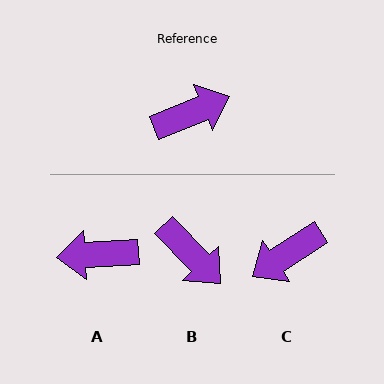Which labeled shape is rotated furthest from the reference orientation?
C, about 170 degrees away.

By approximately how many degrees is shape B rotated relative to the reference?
Approximately 68 degrees clockwise.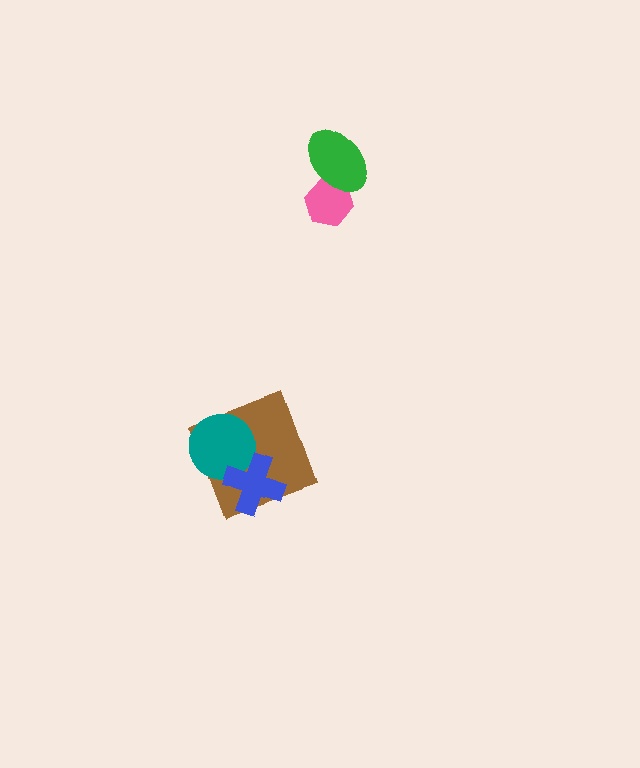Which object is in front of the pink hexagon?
The green ellipse is in front of the pink hexagon.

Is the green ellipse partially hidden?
No, no other shape covers it.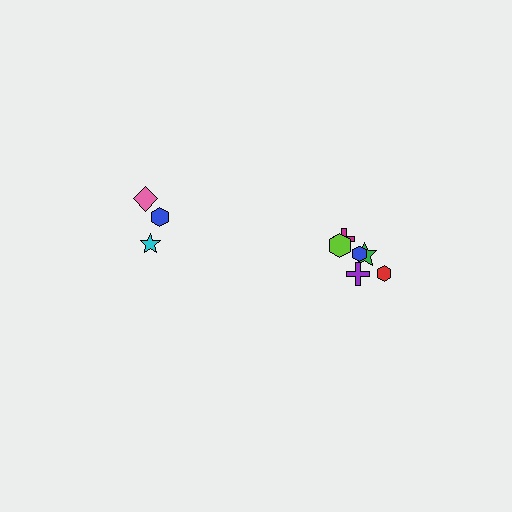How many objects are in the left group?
There are 3 objects.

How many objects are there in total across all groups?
There are 9 objects.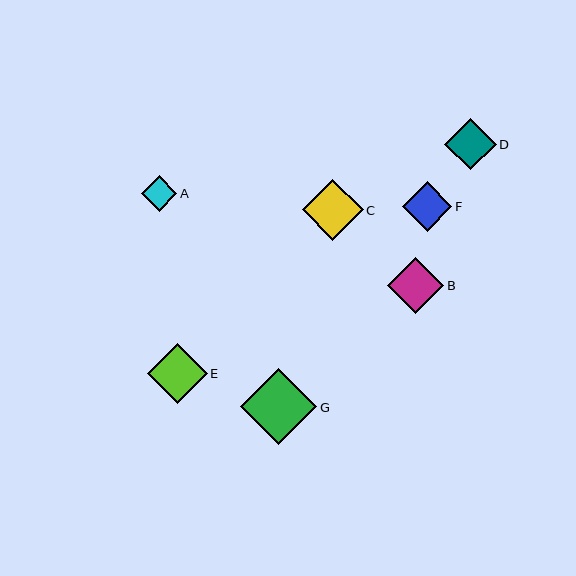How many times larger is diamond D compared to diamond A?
Diamond D is approximately 1.5 times the size of diamond A.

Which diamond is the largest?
Diamond G is the largest with a size of approximately 76 pixels.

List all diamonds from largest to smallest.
From largest to smallest: G, C, E, B, D, F, A.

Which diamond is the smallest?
Diamond A is the smallest with a size of approximately 35 pixels.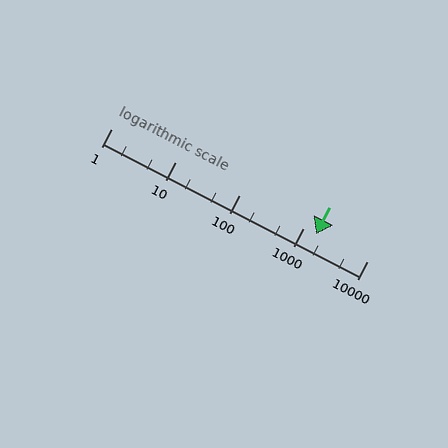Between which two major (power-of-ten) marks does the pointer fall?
The pointer is between 1000 and 10000.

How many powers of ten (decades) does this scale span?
The scale spans 4 decades, from 1 to 10000.